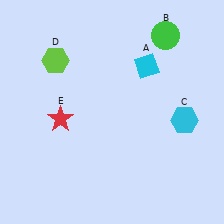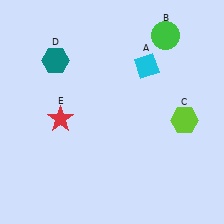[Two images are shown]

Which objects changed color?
C changed from cyan to lime. D changed from lime to teal.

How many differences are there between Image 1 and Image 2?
There are 2 differences between the two images.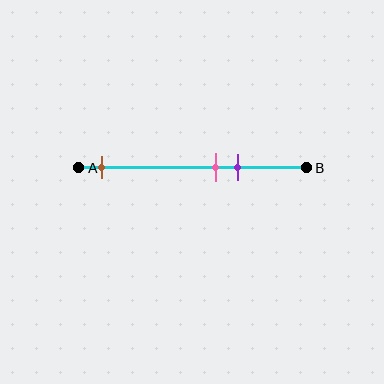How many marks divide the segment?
There are 3 marks dividing the segment.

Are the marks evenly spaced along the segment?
No, the marks are not evenly spaced.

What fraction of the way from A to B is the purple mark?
The purple mark is approximately 70% (0.7) of the way from A to B.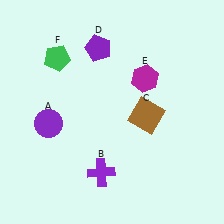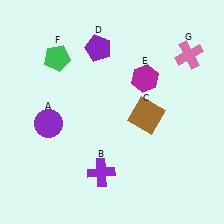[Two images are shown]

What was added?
A pink cross (G) was added in Image 2.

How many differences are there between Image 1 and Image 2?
There is 1 difference between the two images.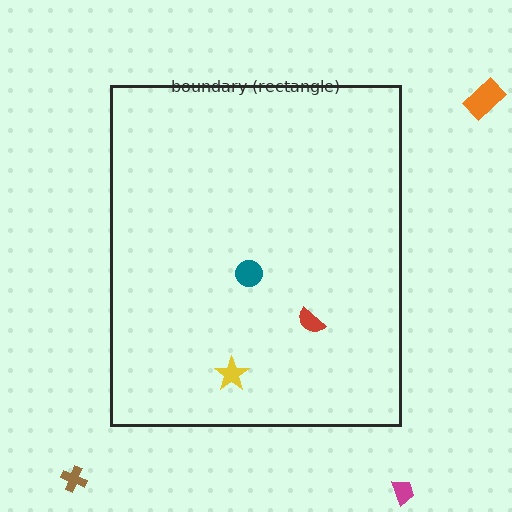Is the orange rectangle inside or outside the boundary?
Outside.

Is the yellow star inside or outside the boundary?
Inside.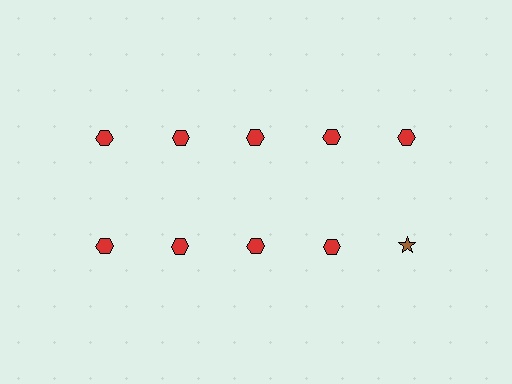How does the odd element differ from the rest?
It differs in both color (brown instead of red) and shape (star instead of hexagon).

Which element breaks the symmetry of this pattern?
The brown star in the second row, rightmost column breaks the symmetry. All other shapes are red hexagons.